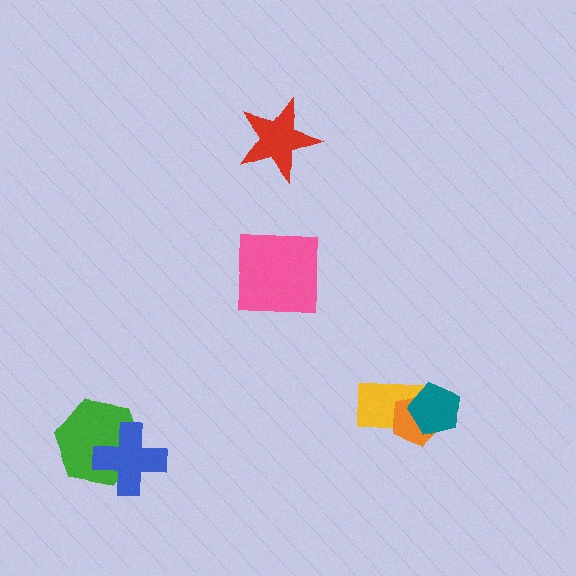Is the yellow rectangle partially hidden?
Yes, it is partially covered by another shape.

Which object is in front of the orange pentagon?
The teal pentagon is in front of the orange pentagon.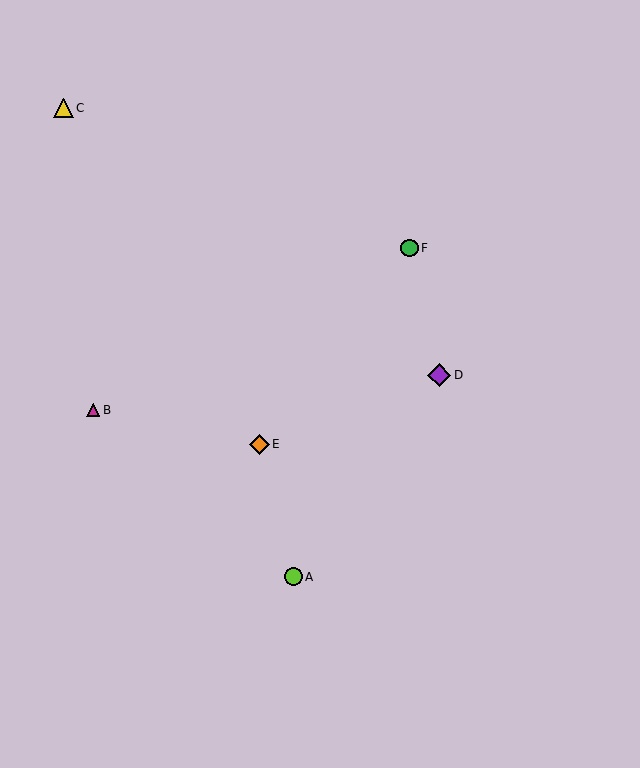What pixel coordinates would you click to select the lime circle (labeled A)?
Click at (293, 577) to select the lime circle A.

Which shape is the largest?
The purple diamond (labeled D) is the largest.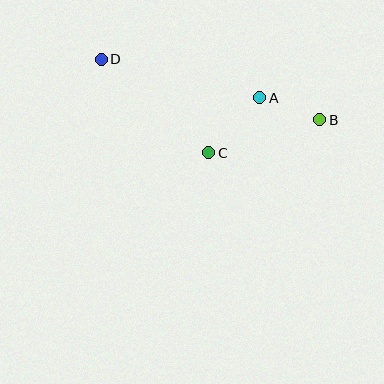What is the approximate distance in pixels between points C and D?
The distance between C and D is approximately 142 pixels.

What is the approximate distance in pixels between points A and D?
The distance between A and D is approximately 163 pixels.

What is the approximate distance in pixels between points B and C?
The distance between B and C is approximately 116 pixels.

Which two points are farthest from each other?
Points B and D are farthest from each other.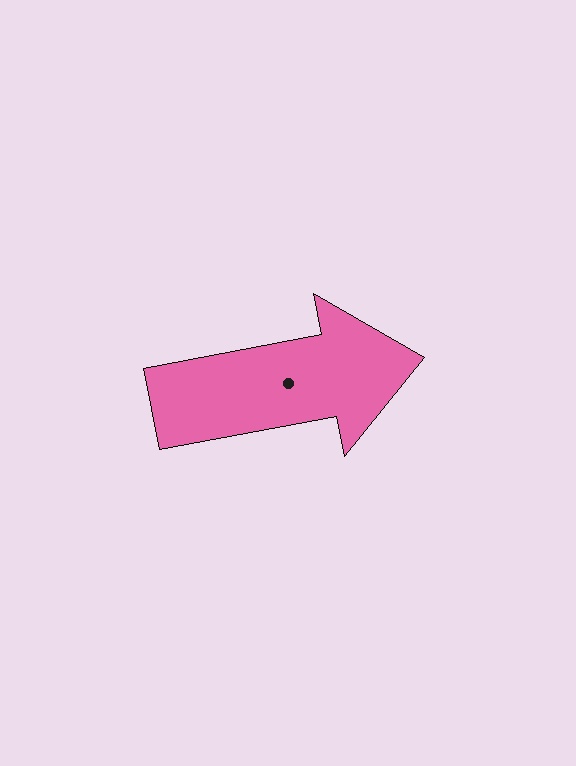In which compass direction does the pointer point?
East.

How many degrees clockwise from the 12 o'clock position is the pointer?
Approximately 79 degrees.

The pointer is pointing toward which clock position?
Roughly 3 o'clock.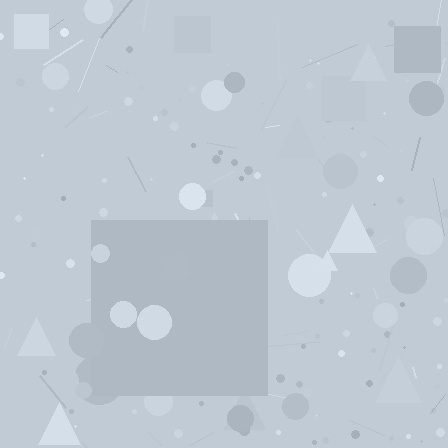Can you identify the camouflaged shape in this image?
The camouflaged shape is a square.